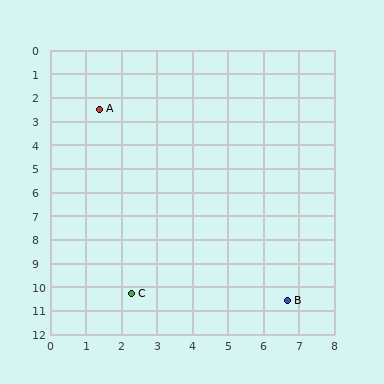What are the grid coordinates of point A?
Point A is at approximately (1.4, 2.5).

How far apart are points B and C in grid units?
Points B and C are about 4.4 grid units apart.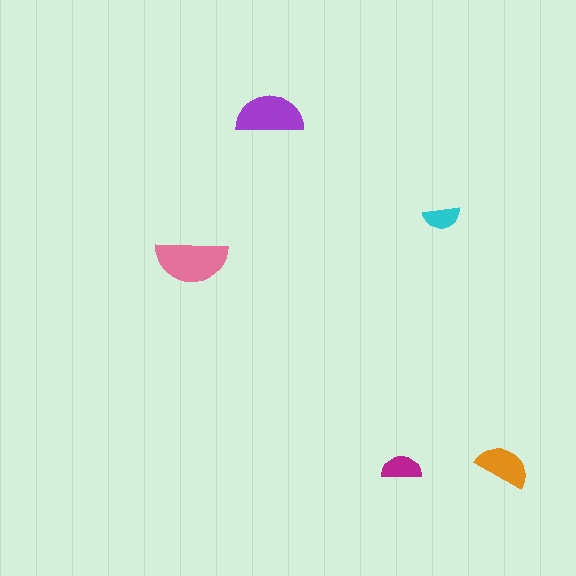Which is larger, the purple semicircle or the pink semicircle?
The pink one.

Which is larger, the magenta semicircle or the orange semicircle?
The orange one.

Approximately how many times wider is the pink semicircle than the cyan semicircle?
About 2 times wider.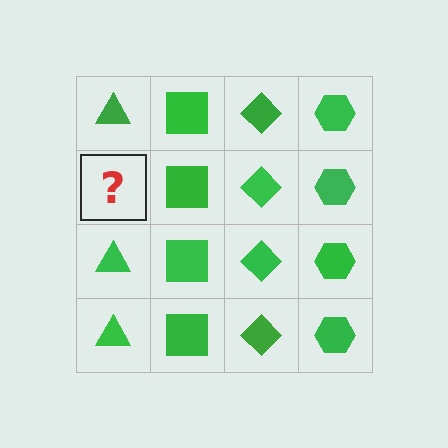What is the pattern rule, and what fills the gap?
The rule is that each column has a consistent shape. The gap should be filled with a green triangle.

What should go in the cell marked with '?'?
The missing cell should contain a green triangle.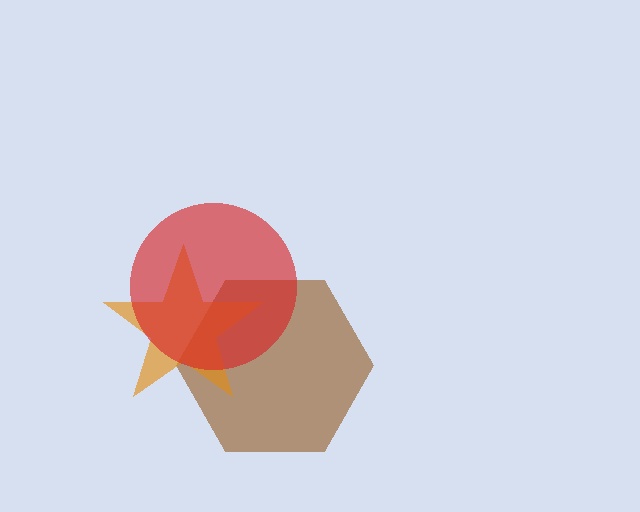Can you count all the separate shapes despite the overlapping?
Yes, there are 3 separate shapes.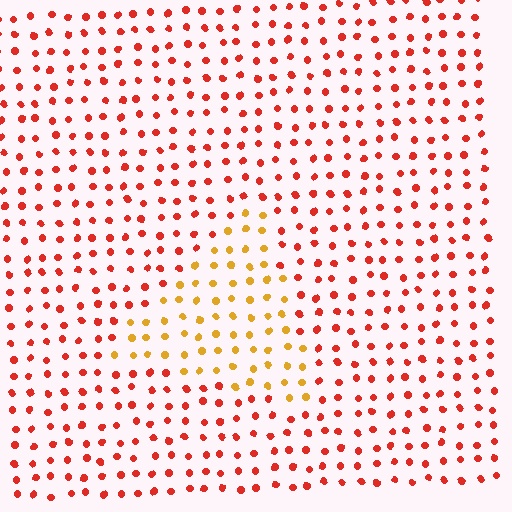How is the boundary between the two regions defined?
The boundary is defined purely by a slight shift in hue (about 39 degrees). Spacing, size, and orientation are identical on both sides.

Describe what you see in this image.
The image is filled with small red elements in a uniform arrangement. A triangle-shaped region is visible where the elements are tinted to a slightly different hue, forming a subtle color boundary.